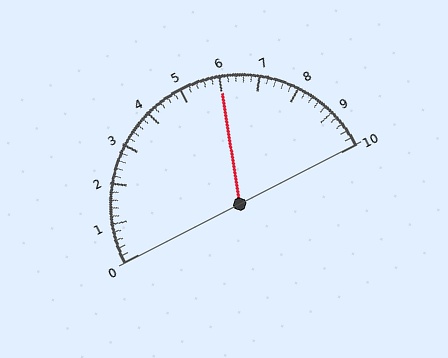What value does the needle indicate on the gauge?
The needle indicates approximately 6.0.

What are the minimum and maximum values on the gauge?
The gauge ranges from 0 to 10.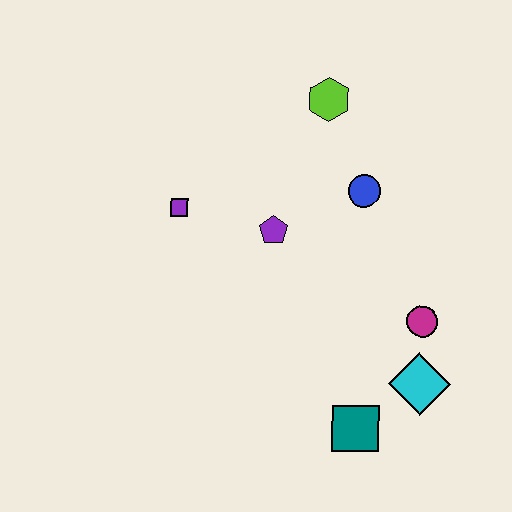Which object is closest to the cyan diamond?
The magenta circle is closest to the cyan diamond.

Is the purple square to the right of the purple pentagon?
No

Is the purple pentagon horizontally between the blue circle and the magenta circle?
No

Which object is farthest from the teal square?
The lime hexagon is farthest from the teal square.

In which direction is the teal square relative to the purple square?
The teal square is below the purple square.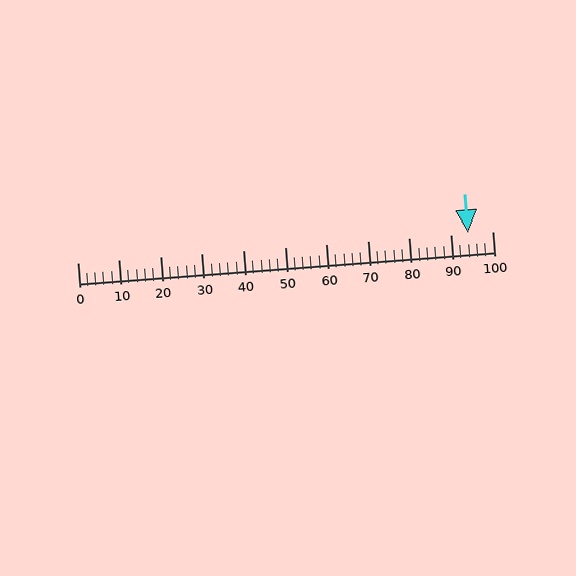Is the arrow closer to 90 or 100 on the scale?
The arrow is closer to 90.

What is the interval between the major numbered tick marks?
The major tick marks are spaced 10 units apart.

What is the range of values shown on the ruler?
The ruler shows values from 0 to 100.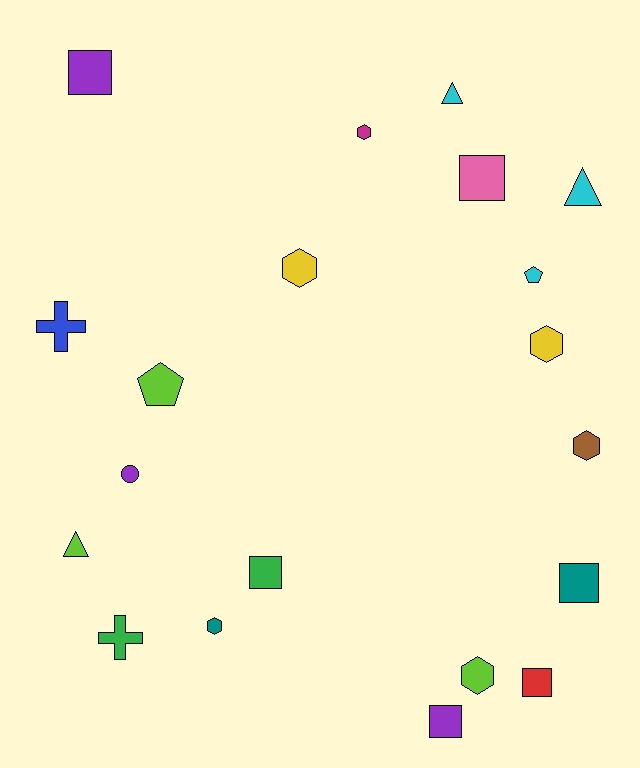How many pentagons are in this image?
There are 2 pentagons.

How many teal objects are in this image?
There are 2 teal objects.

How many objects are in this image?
There are 20 objects.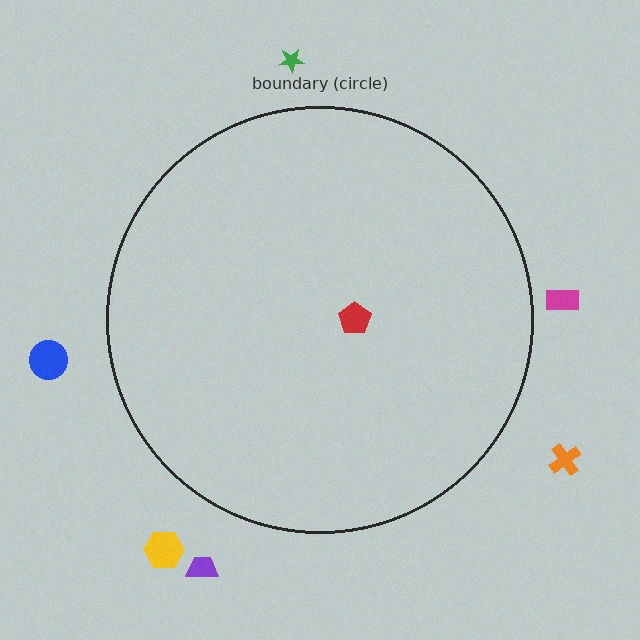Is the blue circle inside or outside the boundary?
Outside.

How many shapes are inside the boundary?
1 inside, 6 outside.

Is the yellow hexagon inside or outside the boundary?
Outside.